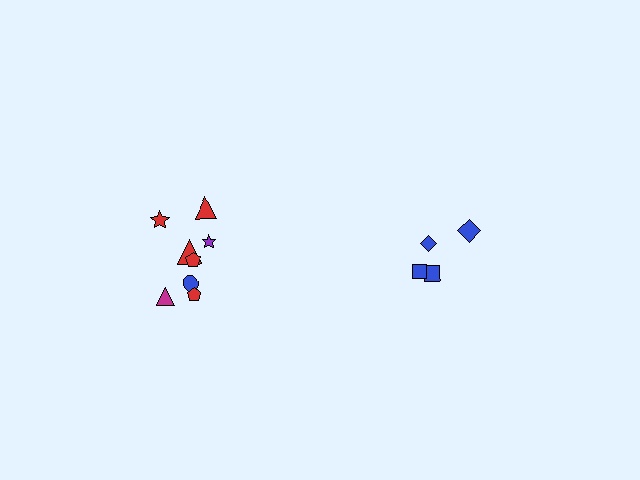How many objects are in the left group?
There are 8 objects.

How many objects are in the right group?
There are 4 objects.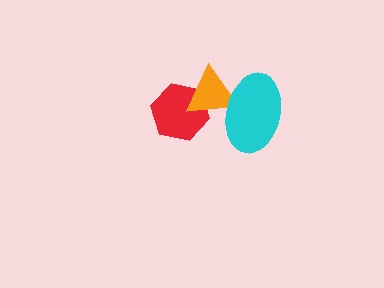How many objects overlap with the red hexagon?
1 object overlaps with the red hexagon.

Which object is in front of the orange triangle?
The cyan ellipse is in front of the orange triangle.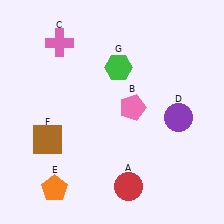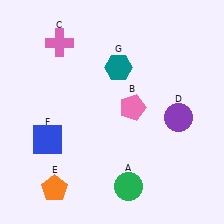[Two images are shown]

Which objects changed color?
A changed from red to green. F changed from brown to blue. G changed from green to teal.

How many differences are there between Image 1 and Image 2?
There are 3 differences between the two images.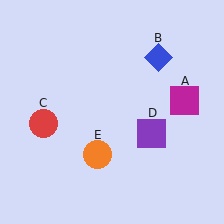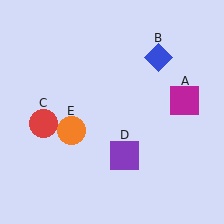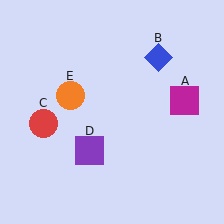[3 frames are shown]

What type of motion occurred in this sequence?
The purple square (object D), orange circle (object E) rotated clockwise around the center of the scene.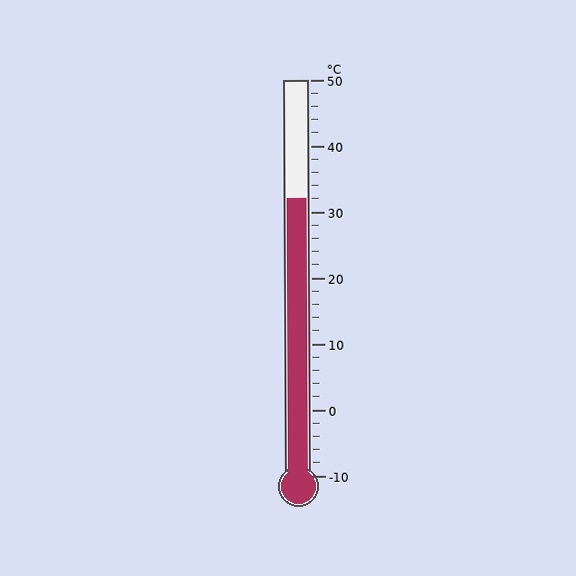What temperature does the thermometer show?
The thermometer shows approximately 32°C.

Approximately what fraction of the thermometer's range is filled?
The thermometer is filled to approximately 70% of its range.